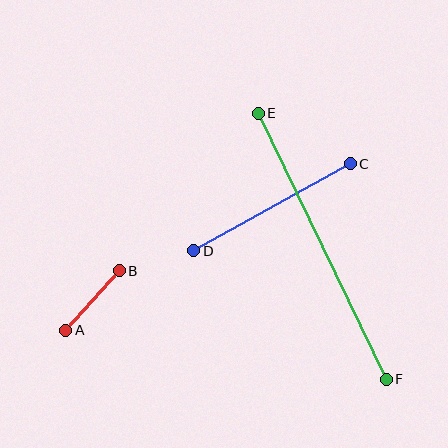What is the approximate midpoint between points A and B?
The midpoint is at approximately (92, 300) pixels.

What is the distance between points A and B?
The distance is approximately 80 pixels.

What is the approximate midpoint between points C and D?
The midpoint is at approximately (272, 207) pixels.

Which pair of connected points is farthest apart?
Points E and F are farthest apart.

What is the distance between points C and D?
The distance is approximately 179 pixels.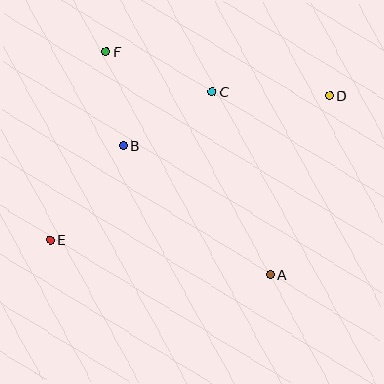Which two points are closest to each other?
Points B and F are closest to each other.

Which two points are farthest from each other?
Points D and E are farthest from each other.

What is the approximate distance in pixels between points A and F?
The distance between A and F is approximately 277 pixels.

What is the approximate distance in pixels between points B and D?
The distance between B and D is approximately 212 pixels.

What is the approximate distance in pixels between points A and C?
The distance between A and C is approximately 192 pixels.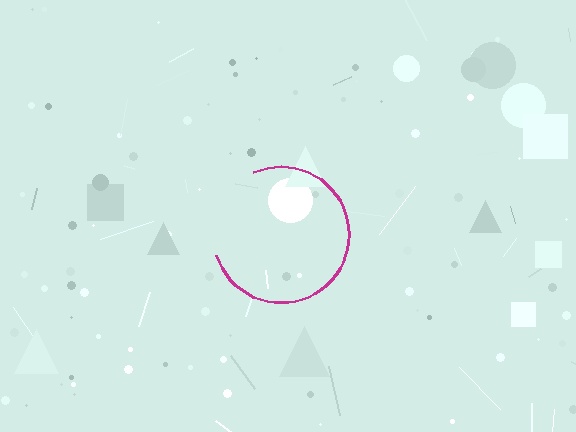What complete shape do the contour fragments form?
The contour fragments form a circle.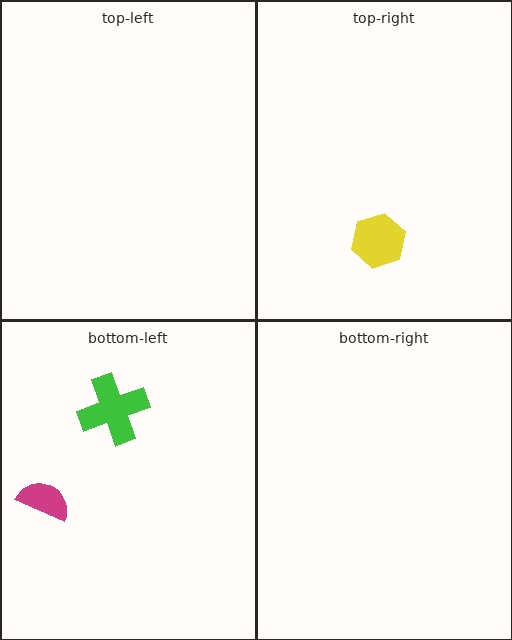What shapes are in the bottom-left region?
The green cross, the magenta semicircle.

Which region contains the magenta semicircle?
The bottom-left region.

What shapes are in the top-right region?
The yellow hexagon.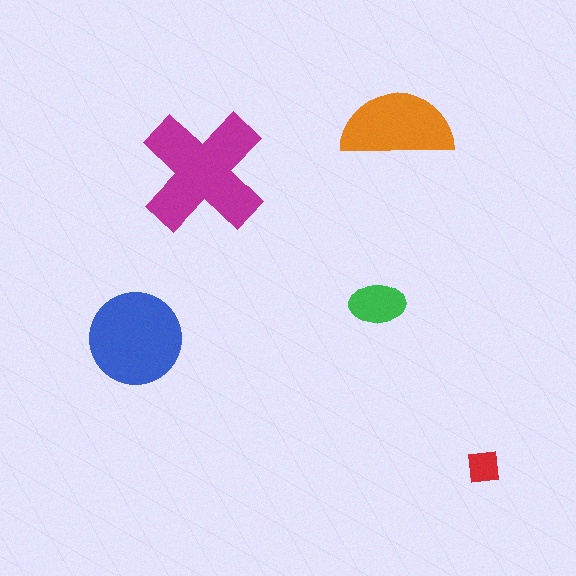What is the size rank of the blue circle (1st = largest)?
2nd.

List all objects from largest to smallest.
The magenta cross, the blue circle, the orange semicircle, the green ellipse, the red square.